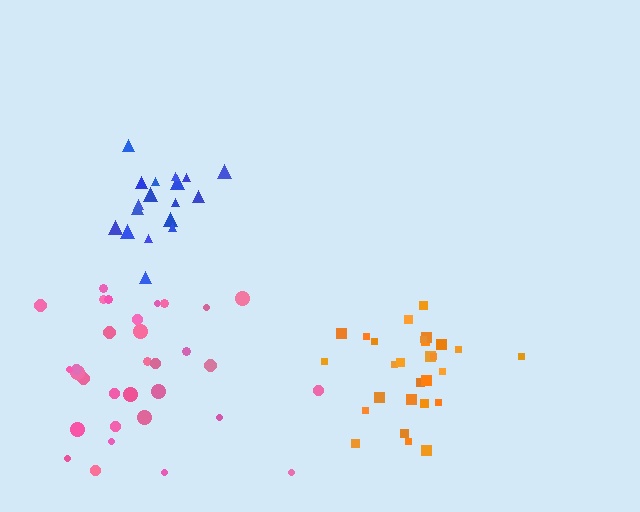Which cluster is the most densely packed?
Blue.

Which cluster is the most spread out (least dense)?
Pink.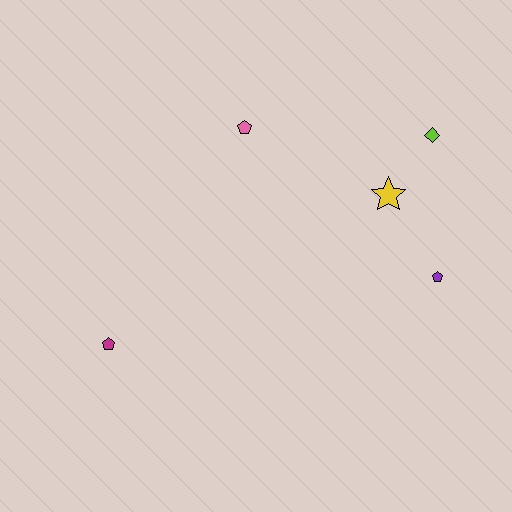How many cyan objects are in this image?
There are no cyan objects.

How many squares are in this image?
There are no squares.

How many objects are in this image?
There are 5 objects.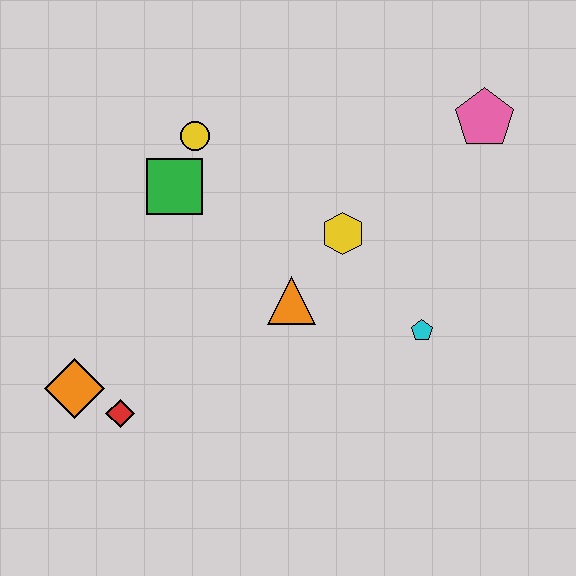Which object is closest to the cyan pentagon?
The yellow hexagon is closest to the cyan pentagon.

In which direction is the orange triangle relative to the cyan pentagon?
The orange triangle is to the left of the cyan pentagon.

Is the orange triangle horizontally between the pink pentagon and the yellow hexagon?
No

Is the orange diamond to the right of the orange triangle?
No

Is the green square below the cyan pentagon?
No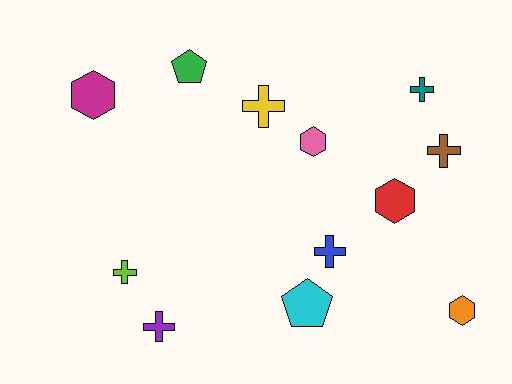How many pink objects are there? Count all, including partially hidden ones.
There is 1 pink object.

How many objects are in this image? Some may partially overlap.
There are 12 objects.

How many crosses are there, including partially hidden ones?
There are 6 crosses.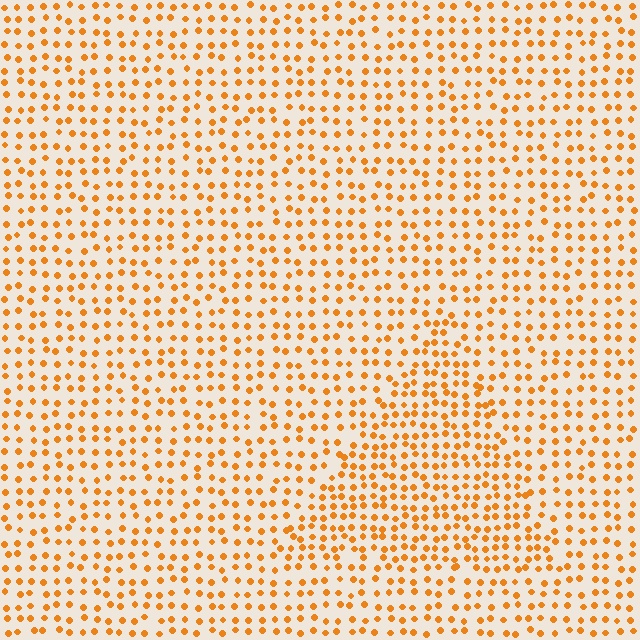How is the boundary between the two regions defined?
The boundary is defined by a change in element density (approximately 1.6x ratio). All elements are the same color, size, and shape.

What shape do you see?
I see a triangle.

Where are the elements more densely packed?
The elements are more densely packed inside the triangle boundary.